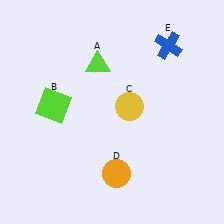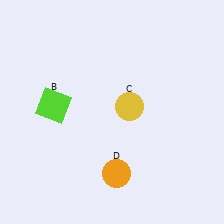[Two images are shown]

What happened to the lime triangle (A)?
The lime triangle (A) was removed in Image 2. It was in the top-left area of Image 1.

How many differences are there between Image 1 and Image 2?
There are 2 differences between the two images.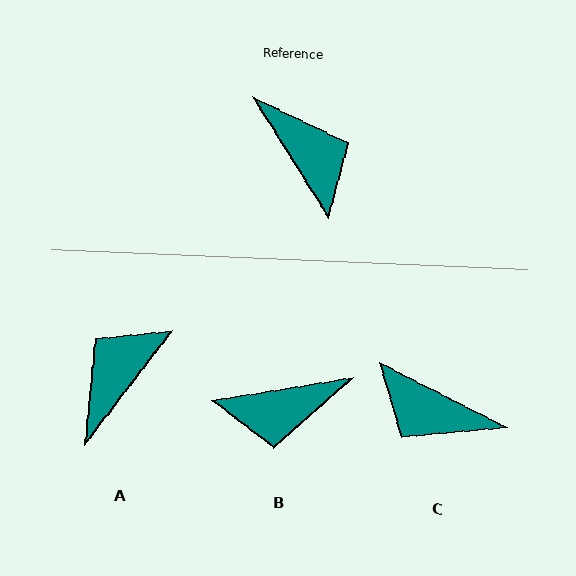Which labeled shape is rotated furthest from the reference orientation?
C, about 149 degrees away.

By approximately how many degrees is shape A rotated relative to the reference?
Approximately 111 degrees counter-clockwise.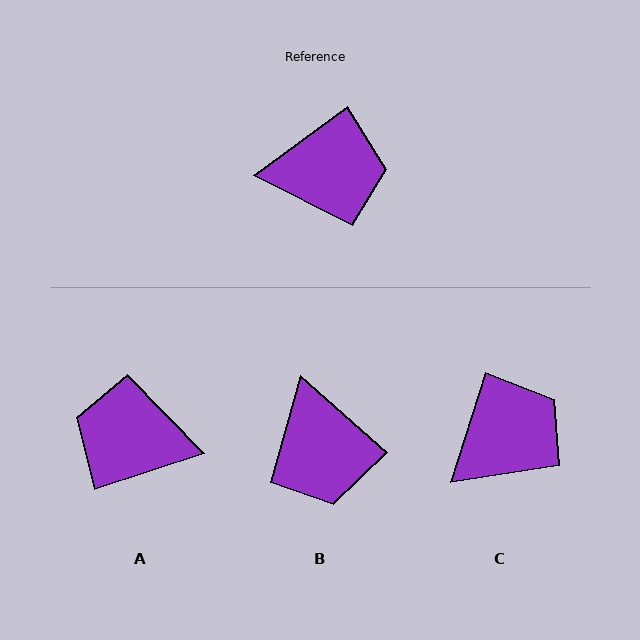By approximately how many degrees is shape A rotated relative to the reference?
Approximately 161 degrees counter-clockwise.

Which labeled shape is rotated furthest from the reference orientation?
A, about 161 degrees away.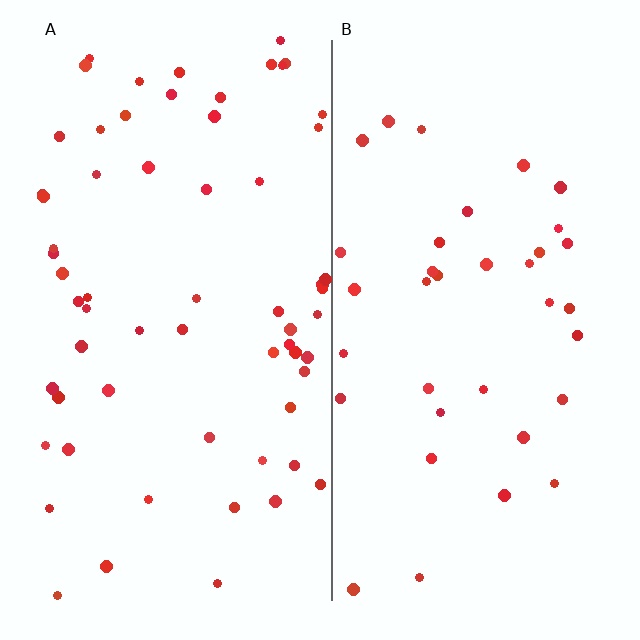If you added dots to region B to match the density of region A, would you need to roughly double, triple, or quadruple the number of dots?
Approximately double.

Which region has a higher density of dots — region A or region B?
A (the left).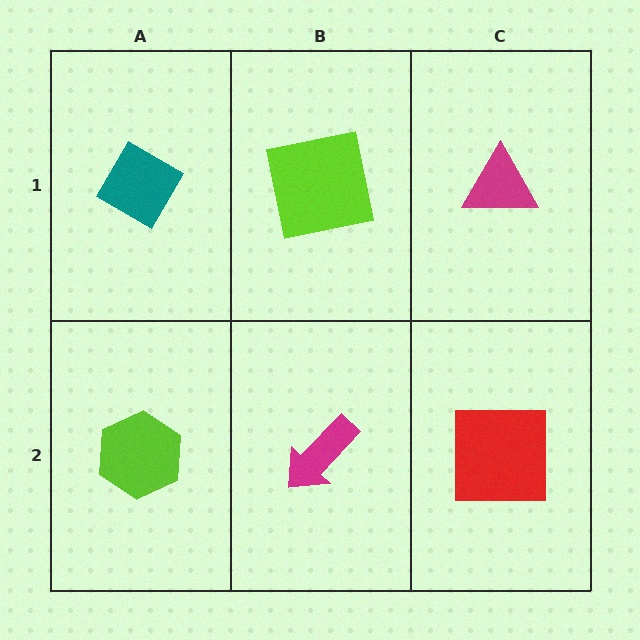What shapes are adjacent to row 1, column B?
A magenta arrow (row 2, column B), a teal diamond (row 1, column A), a magenta triangle (row 1, column C).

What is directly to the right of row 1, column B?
A magenta triangle.